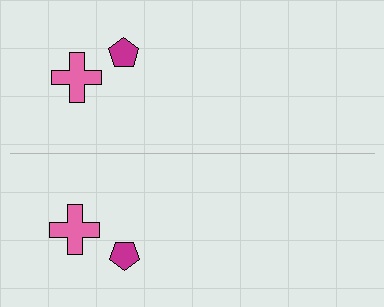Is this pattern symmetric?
Yes, this pattern has bilateral (reflection) symmetry.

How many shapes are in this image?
There are 4 shapes in this image.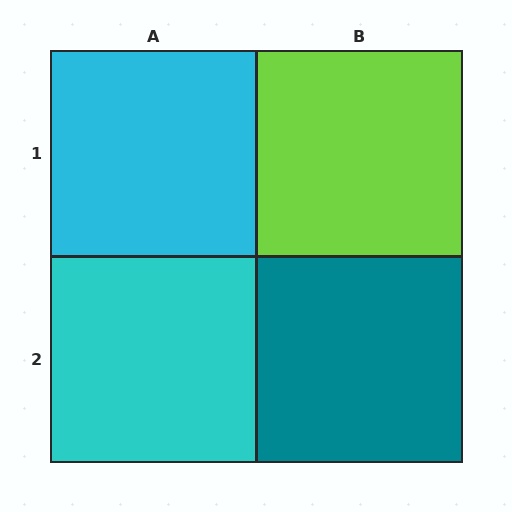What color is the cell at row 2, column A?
Cyan.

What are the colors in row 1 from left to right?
Cyan, lime.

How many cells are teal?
1 cell is teal.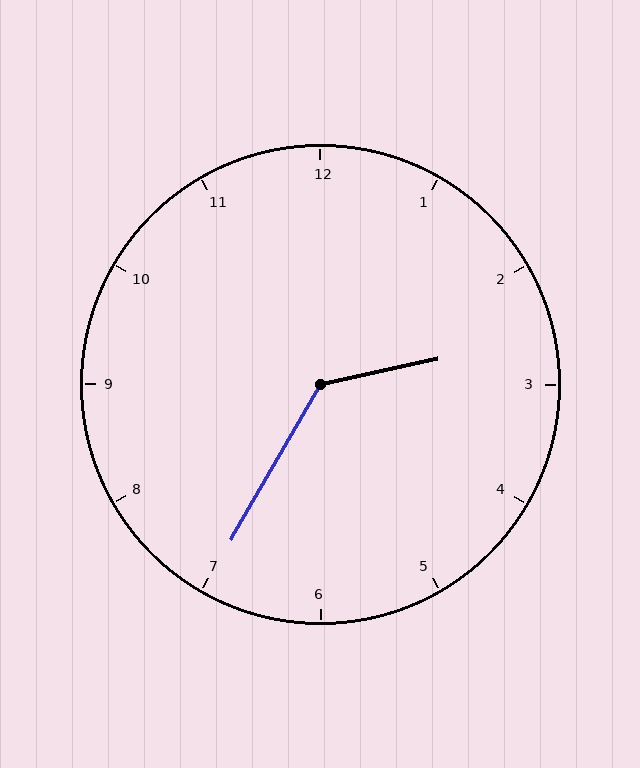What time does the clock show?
2:35.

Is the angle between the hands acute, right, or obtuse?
It is obtuse.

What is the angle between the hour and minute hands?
Approximately 132 degrees.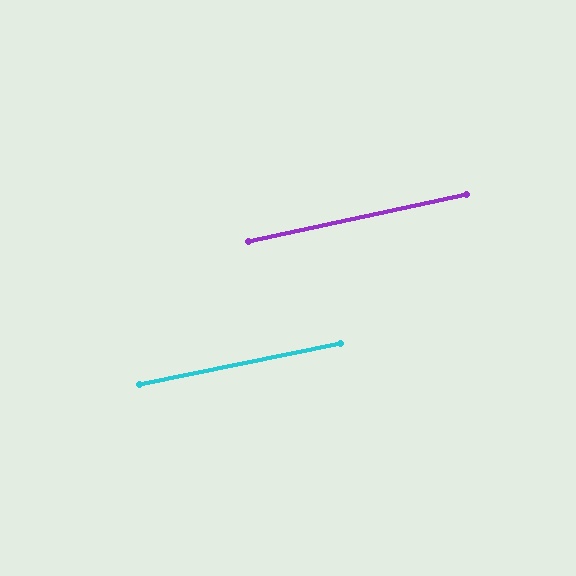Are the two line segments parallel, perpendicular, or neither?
Parallel — their directions differ by only 0.4°.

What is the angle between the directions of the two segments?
Approximately 0 degrees.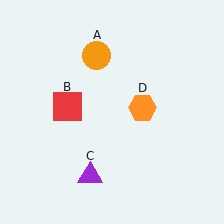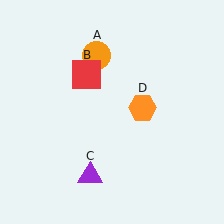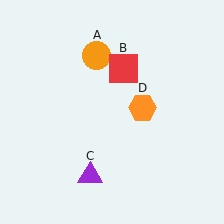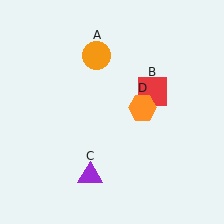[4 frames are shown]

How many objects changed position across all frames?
1 object changed position: red square (object B).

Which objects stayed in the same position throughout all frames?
Orange circle (object A) and purple triangle (object C) and orange hexagon (object D) remained stationary.